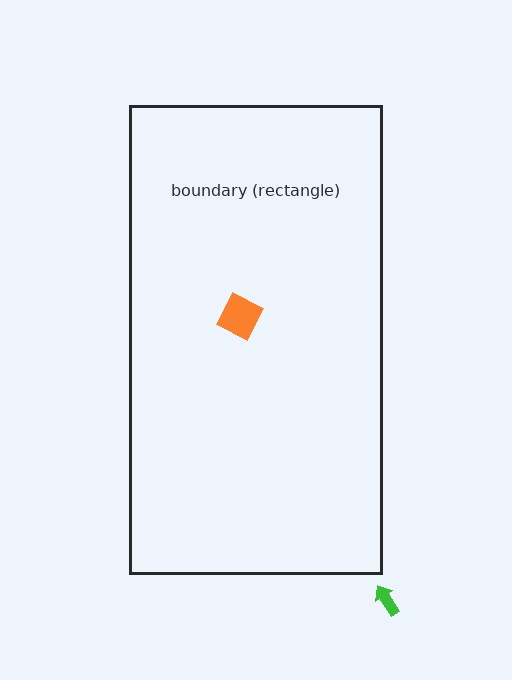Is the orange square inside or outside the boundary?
Inside.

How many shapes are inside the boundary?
1 inside, 1 outside.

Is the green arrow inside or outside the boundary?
Outside.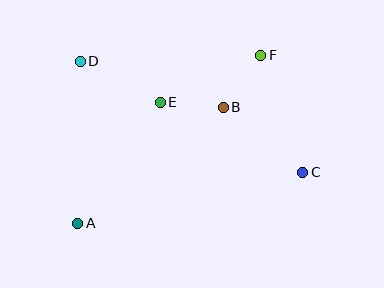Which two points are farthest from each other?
Points C and D are farthest from each other.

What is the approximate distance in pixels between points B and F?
The distance between B and F is approximately 64 pixels.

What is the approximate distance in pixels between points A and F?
The distance between A and F is approximately 248 pixels.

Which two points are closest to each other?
Points B and E are closest to each other.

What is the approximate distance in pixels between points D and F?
The distance between D and F is approximately 180 pixels.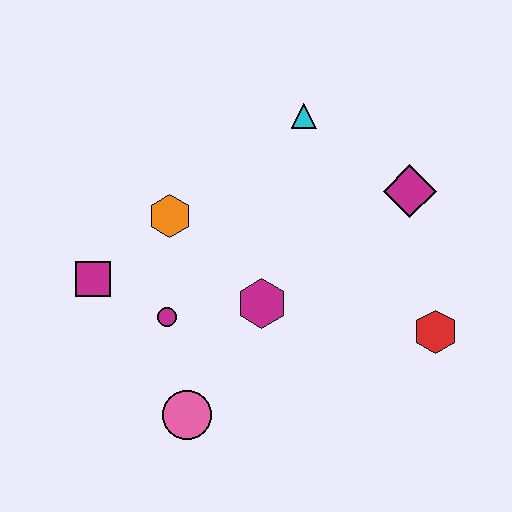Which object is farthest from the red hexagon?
The magenta square is farthest from the red hexagon.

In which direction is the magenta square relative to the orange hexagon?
The magenta square is to the left of the orange hexagon.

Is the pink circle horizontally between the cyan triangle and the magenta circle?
Yes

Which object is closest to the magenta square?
The magenta circle is closest to the magenta square.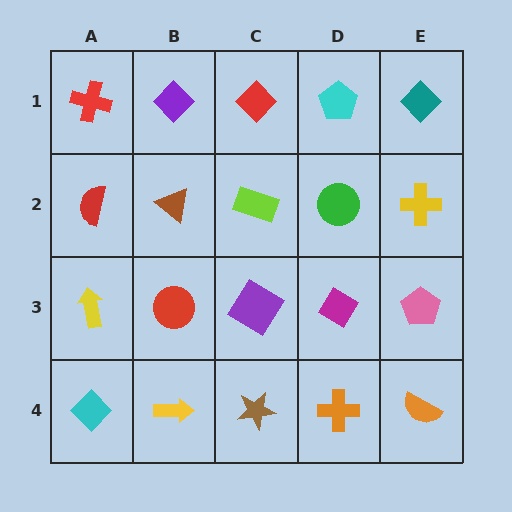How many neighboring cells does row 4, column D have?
3.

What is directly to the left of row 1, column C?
A purple diamond.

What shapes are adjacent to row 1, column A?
A red semicircle (row 2, column A), a purple diamond (row 1, column B).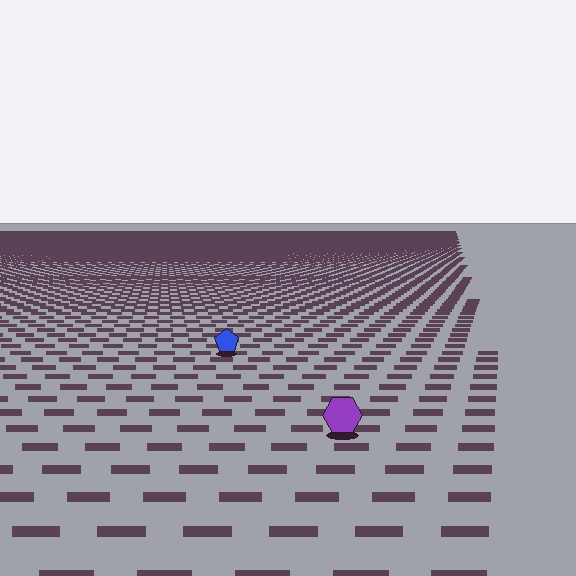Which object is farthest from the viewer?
The blue pentagon is farthest from the viewer. It appears smaller and the ground texture around it is denser.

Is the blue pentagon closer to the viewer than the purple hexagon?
No. The purple hexagon is closer — you can tell from the texture gradient: the ground texture is coarser near it.